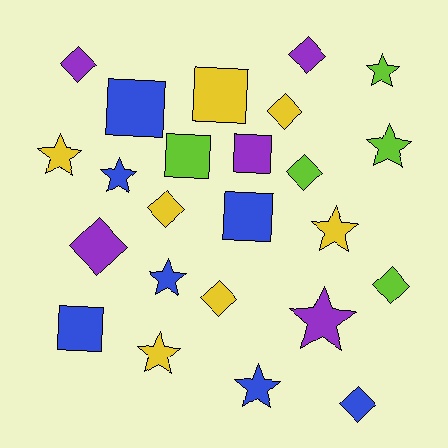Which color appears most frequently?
Blue, with 7 objects.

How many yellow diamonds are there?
There are 3 yellow diamonds.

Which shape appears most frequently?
Star, with 9 objects.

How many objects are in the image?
There are 24 objects.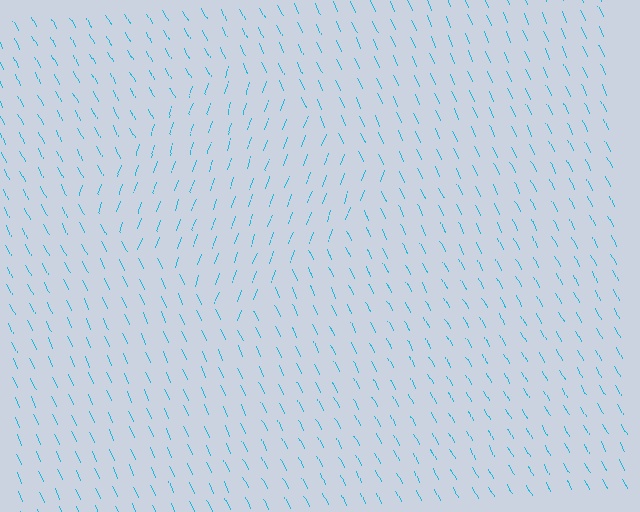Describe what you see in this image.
The image is filled with small cyan line segments. A diamond region in the image has lines oriented differently from the surrounding lines, creating a visible texture boundary.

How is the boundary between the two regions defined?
The boundary is defined purely by a change in line orientation (approximately 45 degrees difference). All lines are the same color and thickness.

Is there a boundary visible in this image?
Yes, there is a texture boundary formed by a change in line orientation.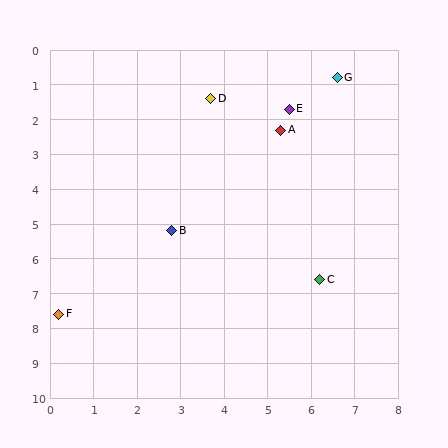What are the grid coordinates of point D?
Point D is at approximately (3.7, 1.4).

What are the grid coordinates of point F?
Point F is at approximately (0.2, 7.6).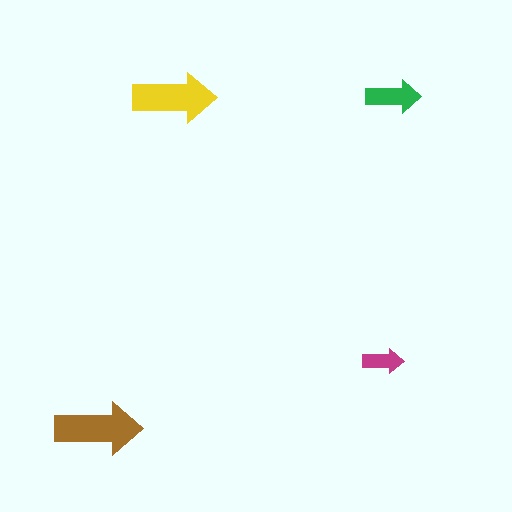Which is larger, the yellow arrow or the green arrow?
The yellow one.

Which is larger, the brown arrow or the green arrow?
The brown one.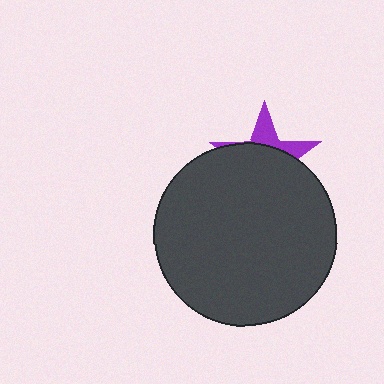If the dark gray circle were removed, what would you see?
You would see the complete purple star.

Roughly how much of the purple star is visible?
A small part of it is visible (roughly 31%).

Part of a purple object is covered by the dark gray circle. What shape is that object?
It is a star.